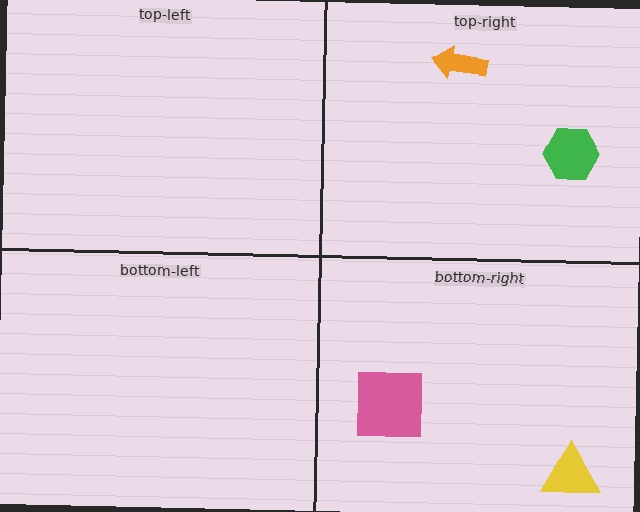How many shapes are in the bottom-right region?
2.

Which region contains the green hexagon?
The top-right region.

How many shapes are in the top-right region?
2.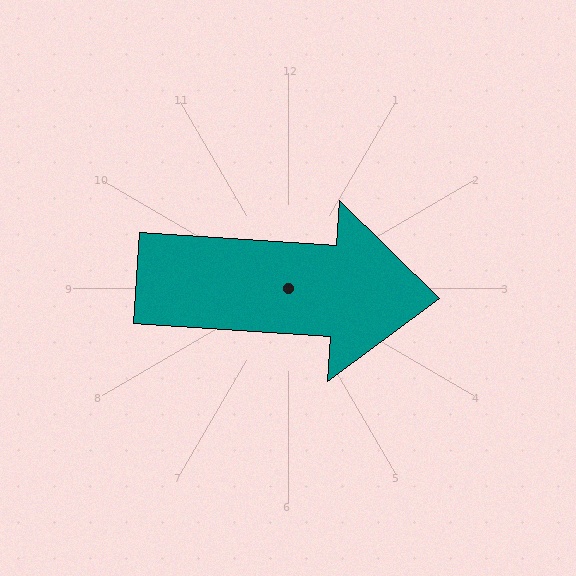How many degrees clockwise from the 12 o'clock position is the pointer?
Approximately 94 degrees.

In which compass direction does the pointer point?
East.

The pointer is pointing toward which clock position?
Roughly 3 o'clock.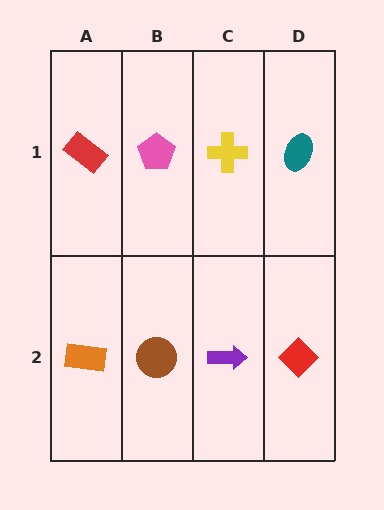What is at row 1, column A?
A red rectangle.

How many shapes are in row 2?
4 shapes.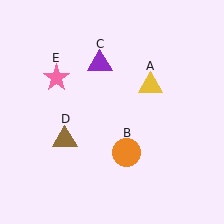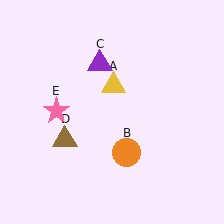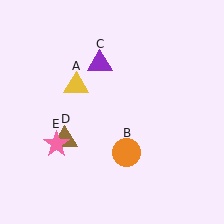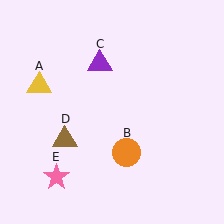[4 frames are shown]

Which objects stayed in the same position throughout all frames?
Orange circle (object B) and purple triangle (object C) and brown triangle (object D) remained stationary.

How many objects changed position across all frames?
2 objects changed position: yellow triangle (object A), pink star (object E).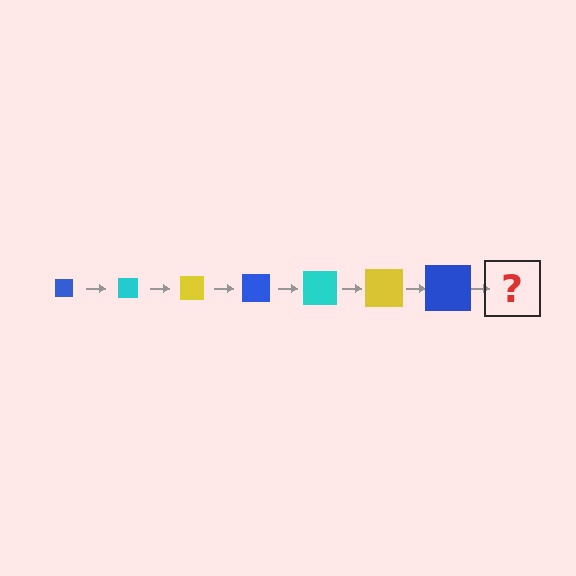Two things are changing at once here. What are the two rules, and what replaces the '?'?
The two rules are that the square grows larger each step and the color cycles through blue, cyan, and yellow. The '?' should be a cyan square, larger than the previous one.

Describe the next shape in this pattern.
It should be a cyan square, larger than the previous one.